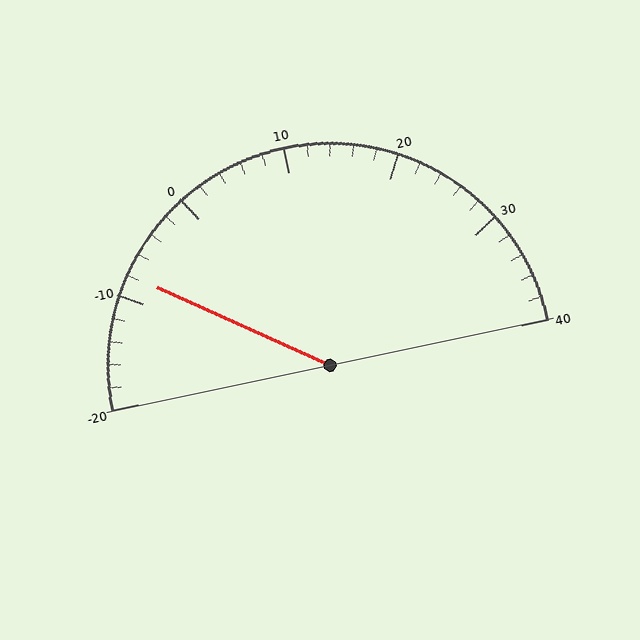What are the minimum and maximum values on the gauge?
The gauge ranges from -20 to 40.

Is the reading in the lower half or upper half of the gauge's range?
The reading is in the lower half of the range (-20 to 40).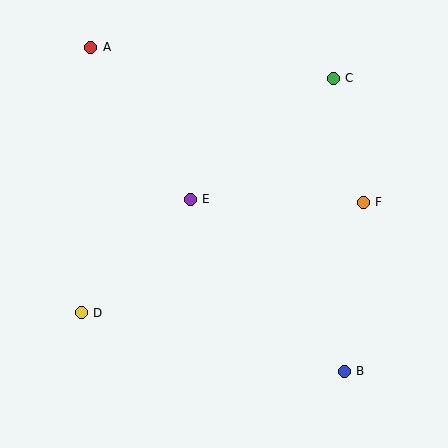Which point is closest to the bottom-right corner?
Point B is closest to the bottom-right corner.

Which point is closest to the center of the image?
Point E at (190, 199) is closest to the center.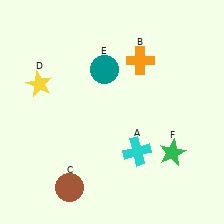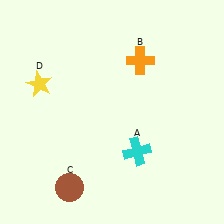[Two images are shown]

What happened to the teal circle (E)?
The teal circle (E) was removed in Image 2. It was in the top-left area of Image 1.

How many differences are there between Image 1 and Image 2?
There are 2 differences between the two images.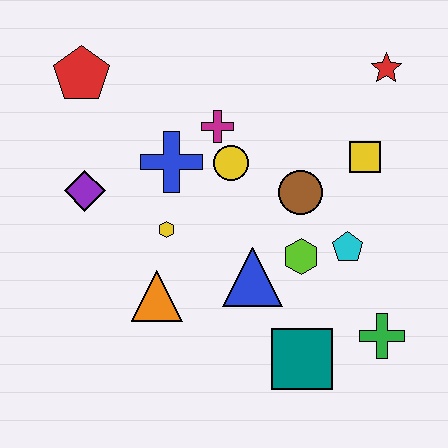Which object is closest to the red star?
The yellow square is closest to the red star.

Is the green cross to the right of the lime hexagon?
Yes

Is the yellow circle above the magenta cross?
No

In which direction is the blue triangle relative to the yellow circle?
The blue triangle is below the yellow circle.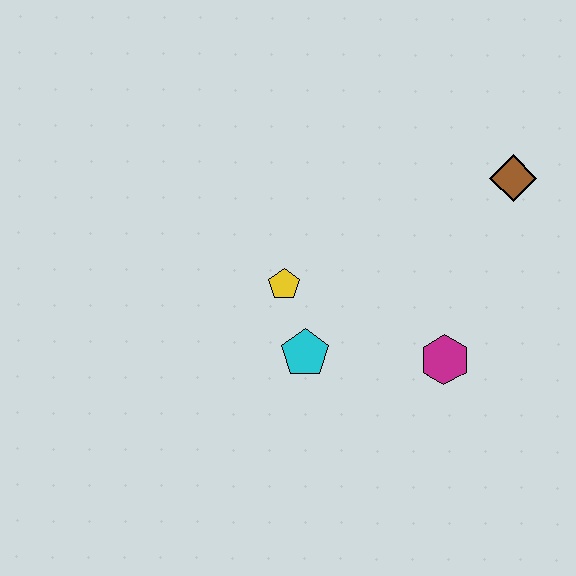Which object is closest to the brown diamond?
The magenta hexagon is closest to the brown diamond.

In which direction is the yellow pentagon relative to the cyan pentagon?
The yellow pentagon is above the cyan pentagon.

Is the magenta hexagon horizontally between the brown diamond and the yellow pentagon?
Yes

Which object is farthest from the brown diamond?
The cyan pentagon is farthest from the brown diamond.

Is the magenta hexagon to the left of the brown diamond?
Yes